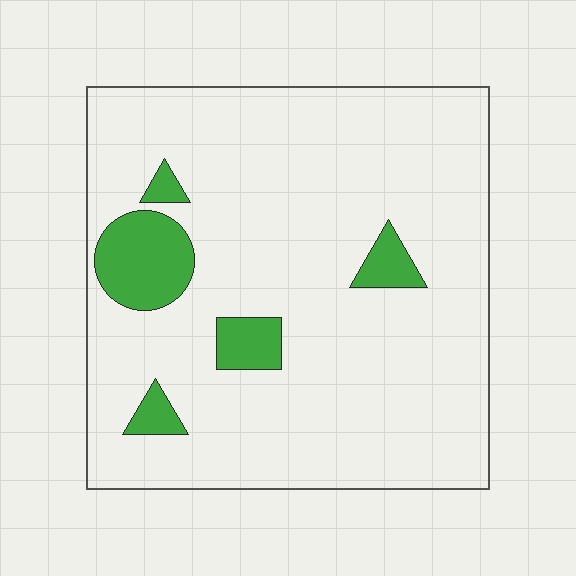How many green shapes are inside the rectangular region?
5.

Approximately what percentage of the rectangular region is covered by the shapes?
Approximately 10%.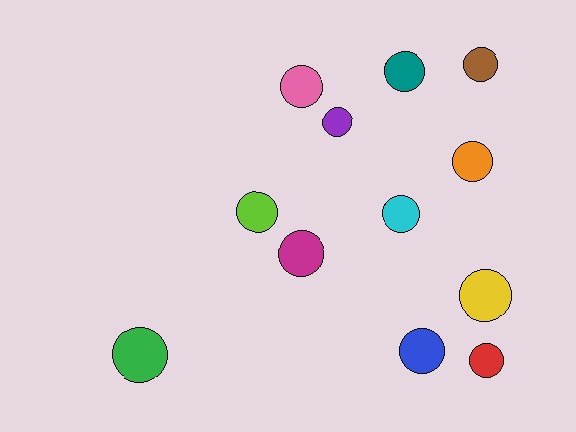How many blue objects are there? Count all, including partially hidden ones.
There is 1 blue object.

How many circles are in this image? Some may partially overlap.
There are 12 circles.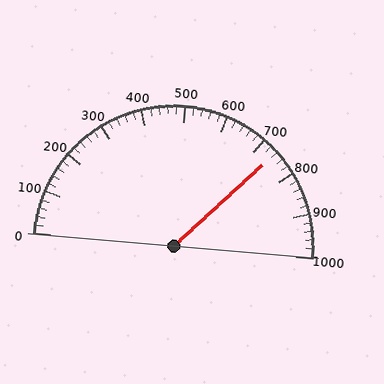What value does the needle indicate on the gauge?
The needle indicates approximately 740.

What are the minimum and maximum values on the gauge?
The gauge ranges from 0 to 1000.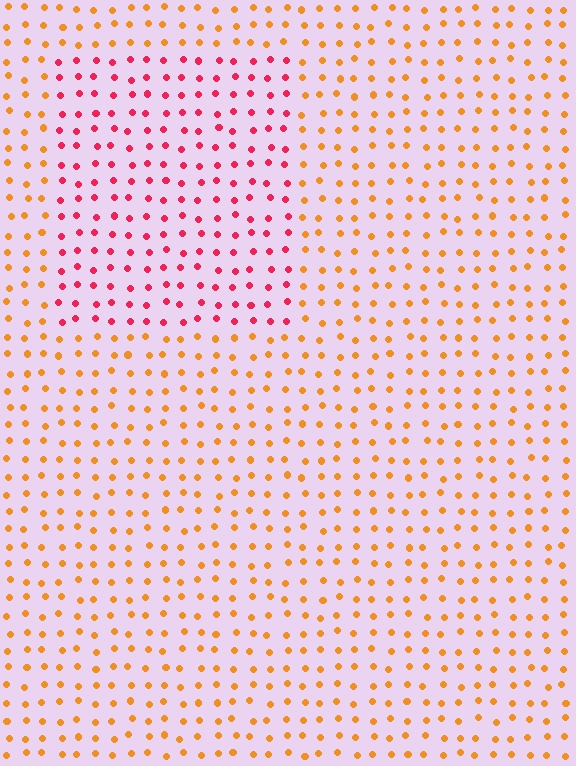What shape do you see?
I see a rectangle.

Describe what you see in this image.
The image is filled with small orange elements in a uniform arrangement. A rectangle-shaped region is visible where the elements are tinted to a slightly different hue, forming a subtle color boundary.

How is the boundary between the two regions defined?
The boundary is defined purely by a slight shift in hue (about 47 degrees). Spacing, size, and orientation are identical on both sides.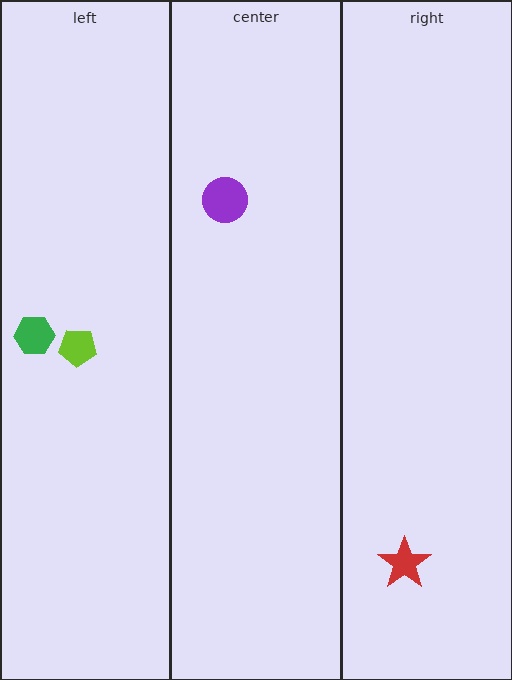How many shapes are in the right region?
1.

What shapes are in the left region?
The lime pentagon, the green hexagon.